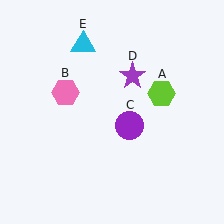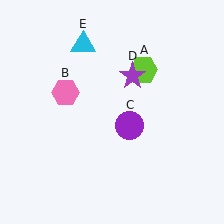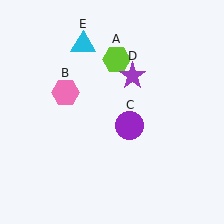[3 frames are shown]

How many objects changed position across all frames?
1 object changed position: lime hexagon (object A).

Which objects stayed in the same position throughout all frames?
Pink hexagon (object B) and purple circle (object C) and purple star (object D) and cyan triangle (object E) remained stationary.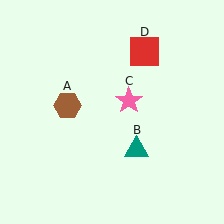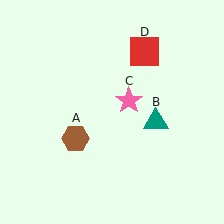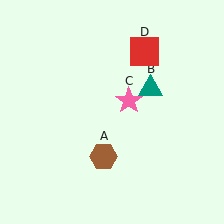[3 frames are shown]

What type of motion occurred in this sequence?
The brown hexagon (object A), teal triangle (object B) rotated counterclockwise around the center of the scene.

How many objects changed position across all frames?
2 objects changed position: brown hexagon (object A), teal triangle (object B).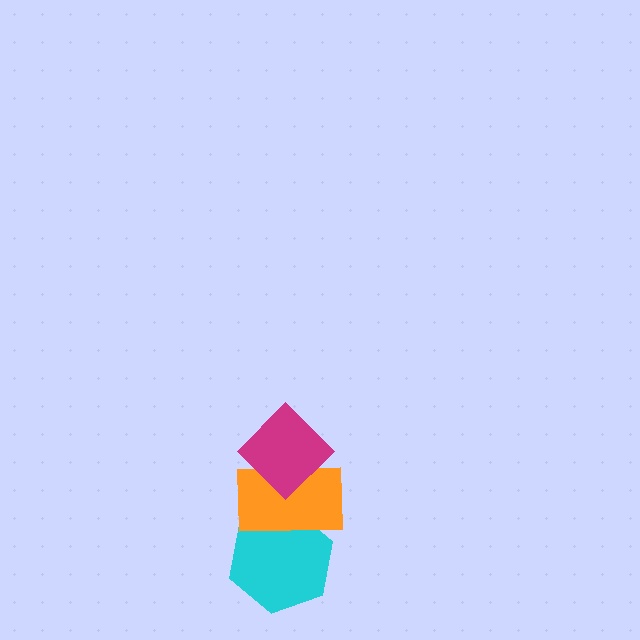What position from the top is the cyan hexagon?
The cyan hexagon is 3rd from the top.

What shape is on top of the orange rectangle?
The magenta diamond is on top of the orange rectangle.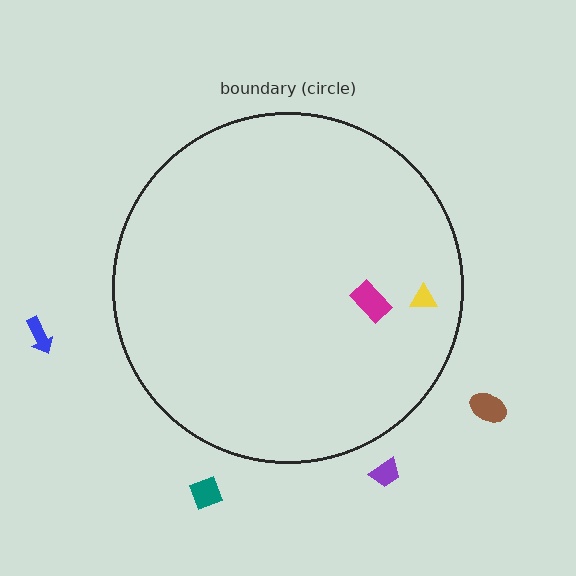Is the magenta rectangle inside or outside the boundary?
Inside.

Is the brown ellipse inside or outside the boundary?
Outside.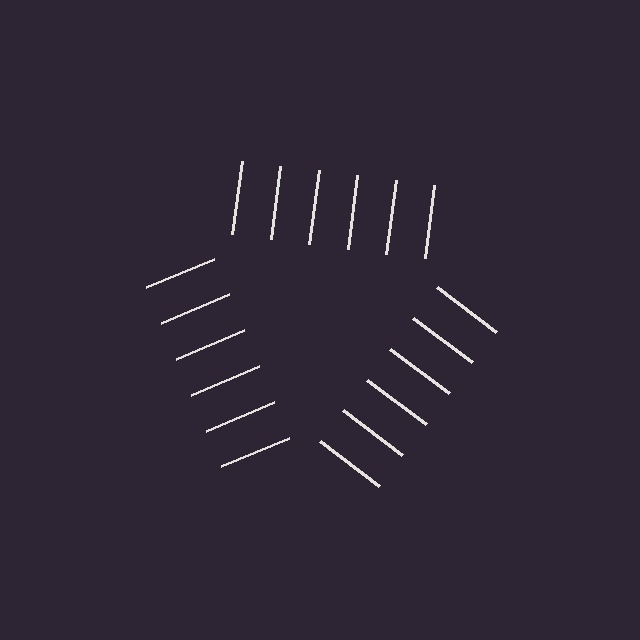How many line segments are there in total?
18 — 6 along each of the 3 edges.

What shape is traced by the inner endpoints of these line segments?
An illusory triangle — the line segments terminate on its edges but no continuous stroke is drawn.